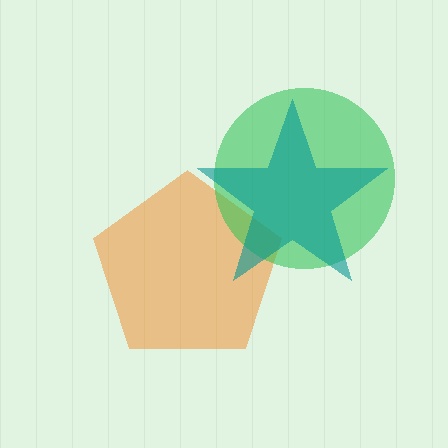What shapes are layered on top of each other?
The layered shapes are: an orange pentagon, a green circle, a teal star.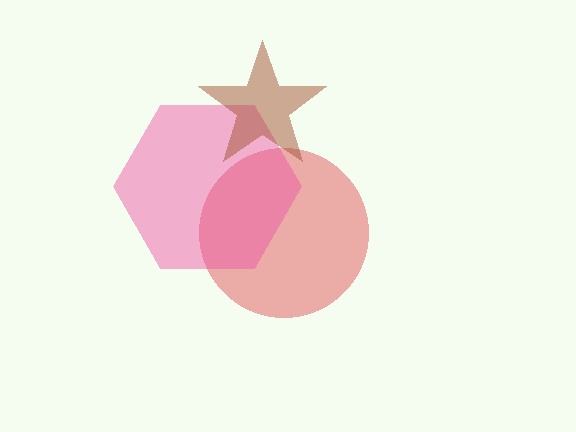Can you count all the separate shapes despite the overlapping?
Yes, there are 3 separate shapes.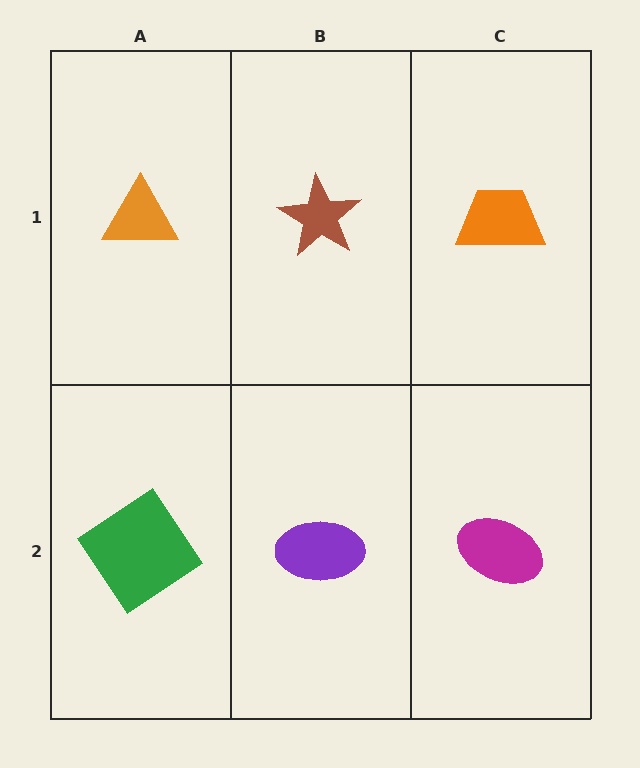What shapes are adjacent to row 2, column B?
A brown star (row 1, column B), a green diamond (row 2, column A), a magenta ellipse (row 2, column C).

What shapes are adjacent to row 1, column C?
A magenta ellipse (row 2, column C), a brown star (row 1, column B).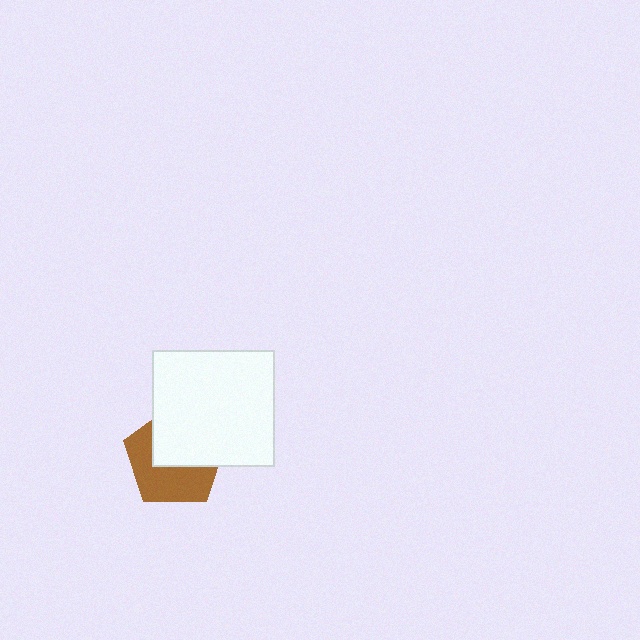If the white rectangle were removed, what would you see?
You would see the complete brown pentagon.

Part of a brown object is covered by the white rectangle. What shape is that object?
It is a pentagon.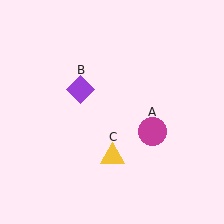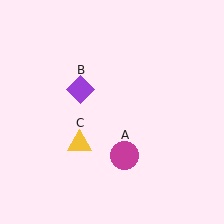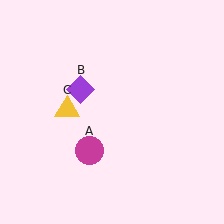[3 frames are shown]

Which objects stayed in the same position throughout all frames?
Purple diamond (object B) remained stationary.